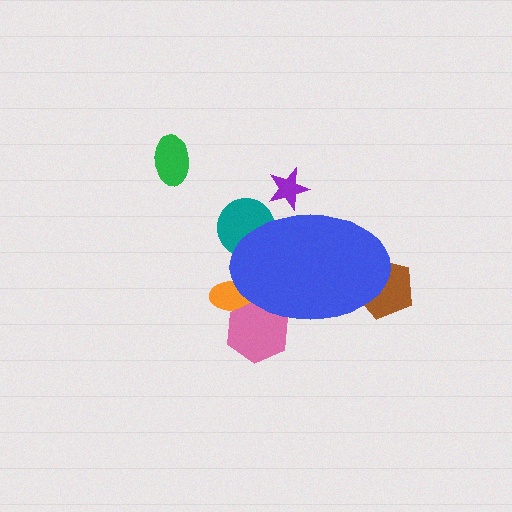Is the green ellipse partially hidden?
No, the green ellipse is fully visible.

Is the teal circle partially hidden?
Yes, the teal circle is partially hidden behind the blue ellipse.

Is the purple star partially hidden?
Yes, the purple star is partially hidden behind the blue ellipse.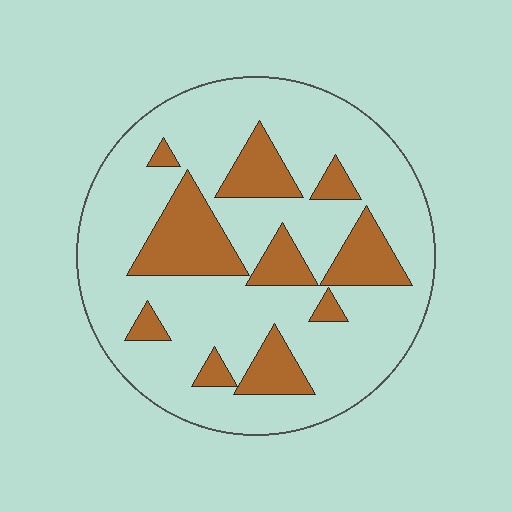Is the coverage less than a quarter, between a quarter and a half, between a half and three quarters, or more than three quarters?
Less than a quarter.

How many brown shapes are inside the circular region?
10.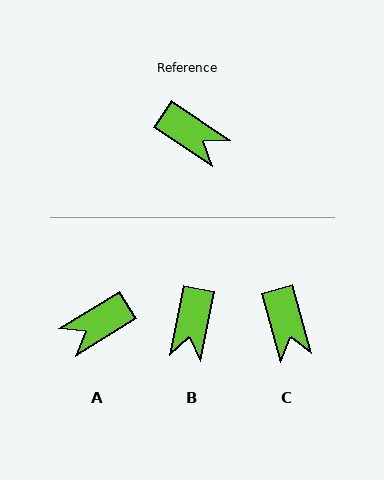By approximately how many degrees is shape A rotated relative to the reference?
Approximately 115 degrees clockwise.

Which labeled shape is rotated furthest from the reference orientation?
A, about 115 degrees away.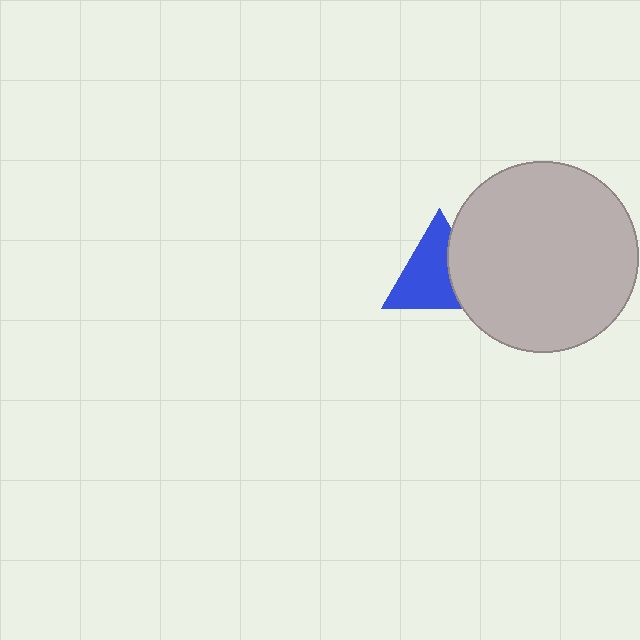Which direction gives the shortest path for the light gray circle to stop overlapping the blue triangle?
Moving right gives the shortest separation.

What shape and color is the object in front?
The object in front is a light gray circle.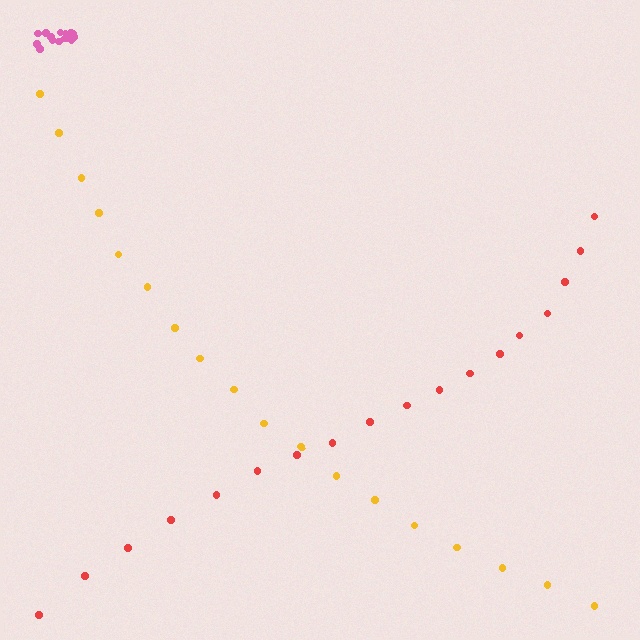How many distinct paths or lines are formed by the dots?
There are 3 distinct paths.